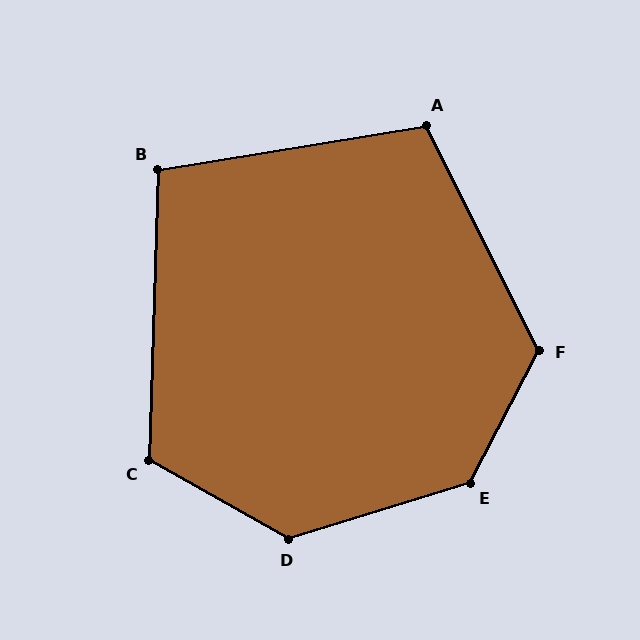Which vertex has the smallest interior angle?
B, at approximately 101 degrees.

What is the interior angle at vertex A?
Approximately 107 degrees (obtuse).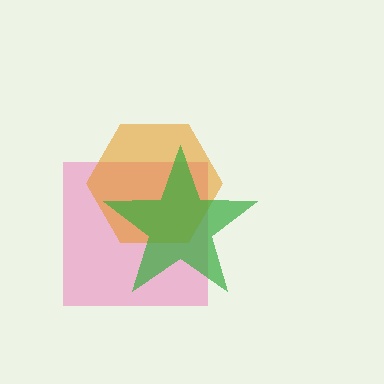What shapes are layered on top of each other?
The layered shapes are: a pink square, an orange hexagon, a green star.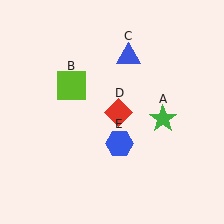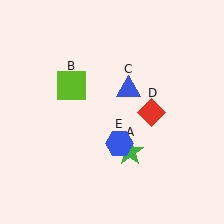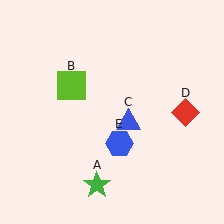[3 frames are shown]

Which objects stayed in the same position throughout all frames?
Lime square (object B) and blue hexagon (object E) remained stationary.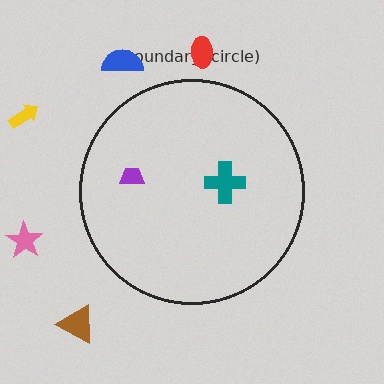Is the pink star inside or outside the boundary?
Outside.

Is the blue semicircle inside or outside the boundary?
Outside.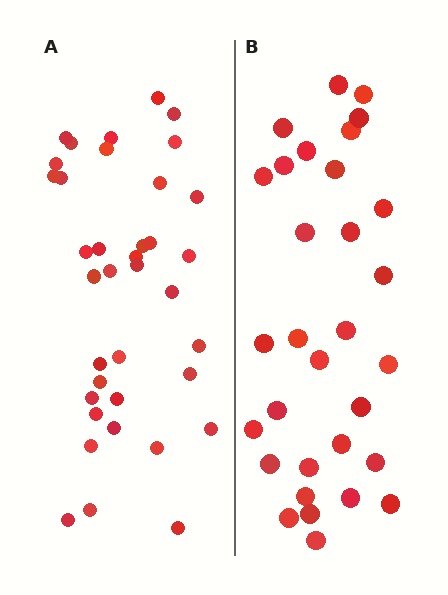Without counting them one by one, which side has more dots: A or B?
Region A (the left region) has more dots.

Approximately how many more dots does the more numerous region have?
Region A has about 6 more dots than region B.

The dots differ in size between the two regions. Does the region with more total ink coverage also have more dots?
No. Region B has more total ink coverage because its dots are larger, but region A actually contains more individual dots. Total area can be misleading — the number of items is what matters here.